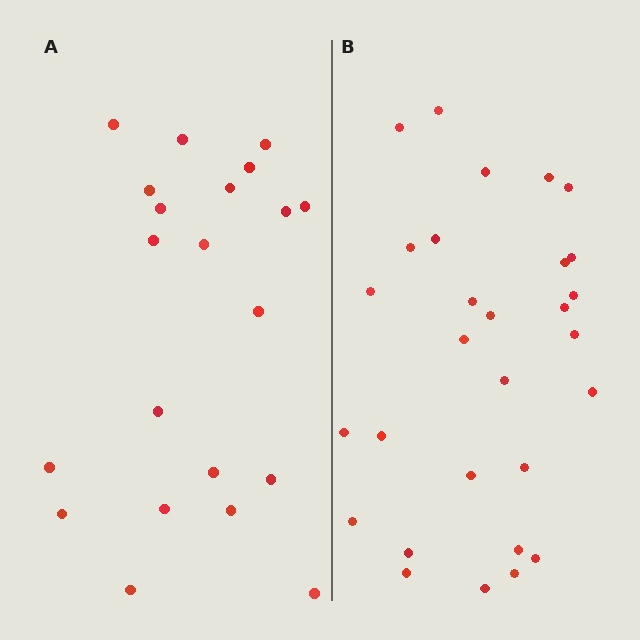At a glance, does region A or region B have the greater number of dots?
Region B (the right region) has more dots.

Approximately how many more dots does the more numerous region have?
Region B has roughly 8 or so more dots than region A.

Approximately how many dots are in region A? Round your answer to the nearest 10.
About 20 dots. (The exact count is 21, which rounds to 20.)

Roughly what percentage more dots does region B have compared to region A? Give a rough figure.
About 40% more.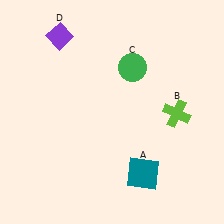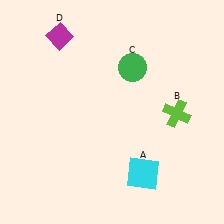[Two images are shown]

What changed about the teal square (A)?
In Image 1, A is teal. In Image 2, it changed to cyan.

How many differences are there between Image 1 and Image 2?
There are 2 differences between the two images.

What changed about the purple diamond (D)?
In Image 1, D is purple. In Image 2, it changed to magenta.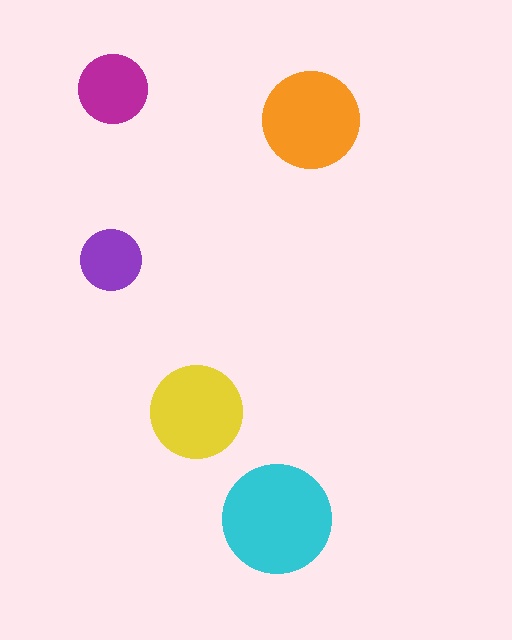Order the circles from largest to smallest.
the cyan one, the orange one, the yellow one, the magenta one, the purple one.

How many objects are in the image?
There are 5 objects in the image.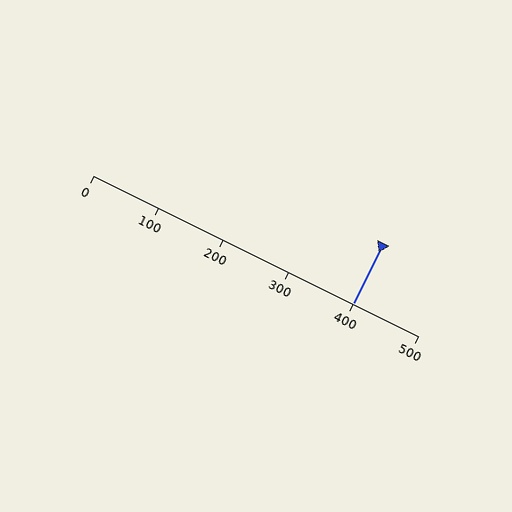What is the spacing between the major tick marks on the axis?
The major ticks are spaced 100 apart.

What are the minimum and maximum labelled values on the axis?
The axis runs from 0 to 500.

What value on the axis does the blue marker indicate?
The marker indicates approximately 400.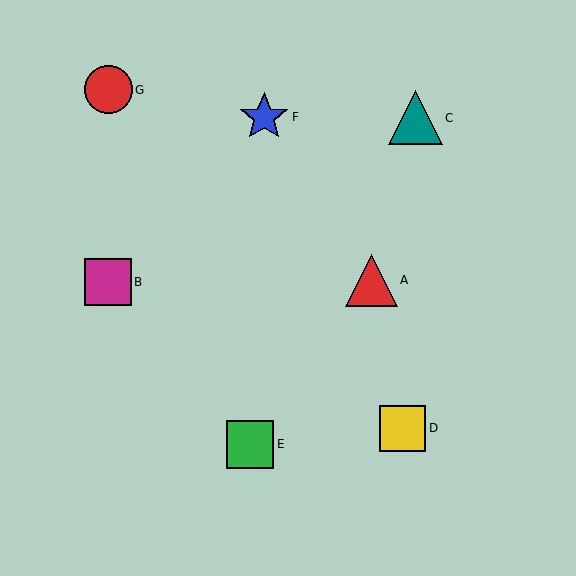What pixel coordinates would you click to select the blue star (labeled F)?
Click at (264, 117) to select the blue star F.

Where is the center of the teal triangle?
The center of the teal triangle is at (415, 118).